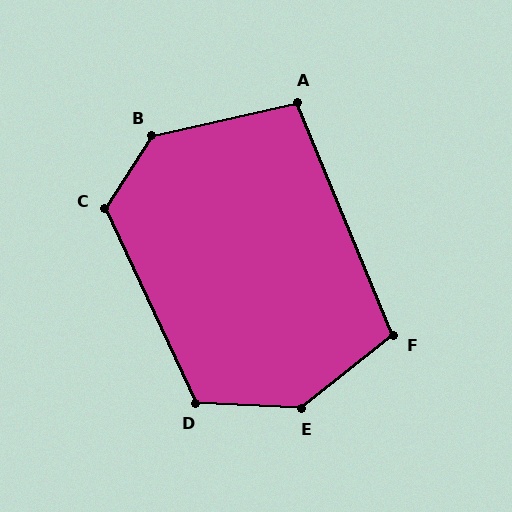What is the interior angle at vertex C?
Approximately 122 degrees (obtuse).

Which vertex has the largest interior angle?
E, at approximately 139 degrees.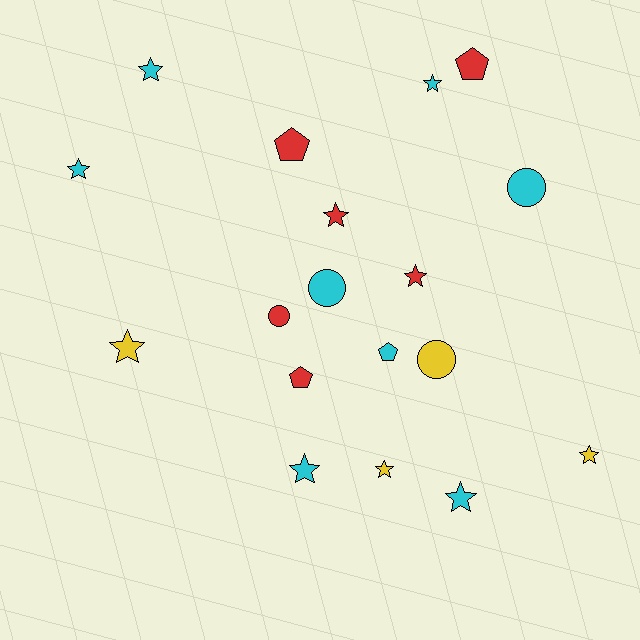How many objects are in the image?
There are 18 objects.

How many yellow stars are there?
There are 3 yellow stars.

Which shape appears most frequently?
Star, with 10 objects.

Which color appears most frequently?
Cyan, with 8 objects.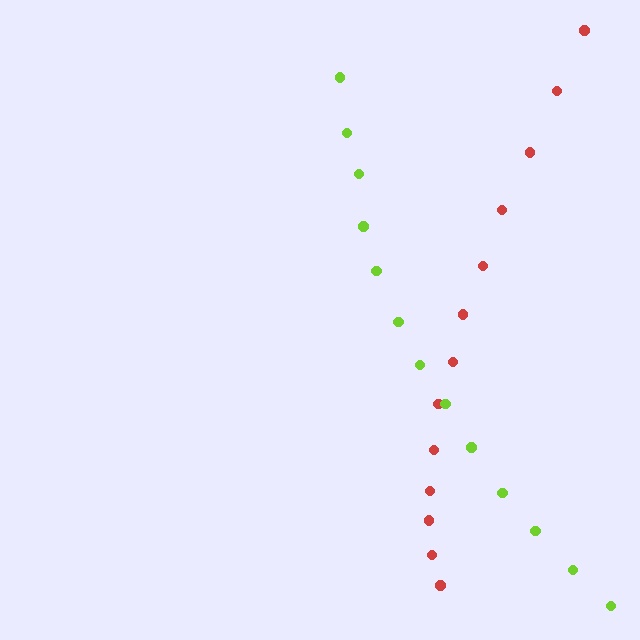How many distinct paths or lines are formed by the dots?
There are 2 distinct paths.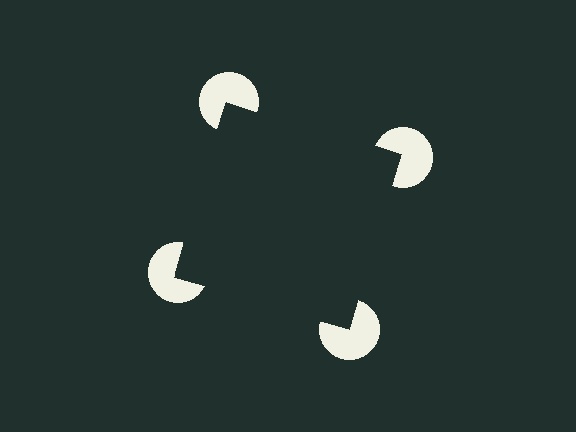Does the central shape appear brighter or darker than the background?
It typically appears slightly darker than the background, even though no actual brightness change is drawn.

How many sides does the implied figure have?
4 sides.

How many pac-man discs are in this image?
There are 4 — one at each vertex of the illusory square.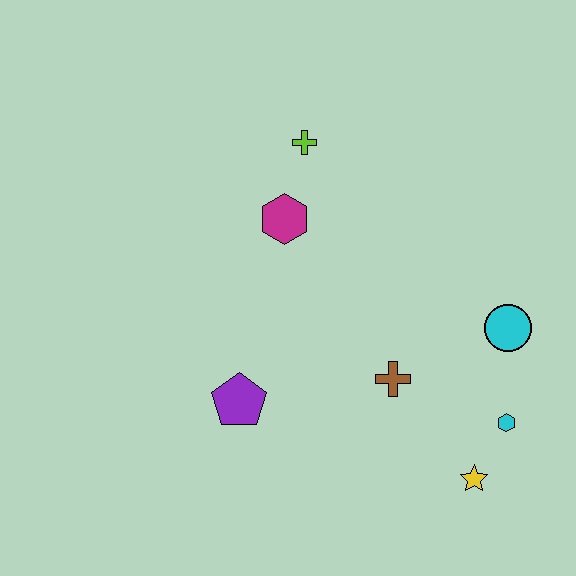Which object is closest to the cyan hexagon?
The yellow star is closest to the cyan hexagon.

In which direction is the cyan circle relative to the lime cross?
The cyan circle is to the right of the lime cross.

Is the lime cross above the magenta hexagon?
Yes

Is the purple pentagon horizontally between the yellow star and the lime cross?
No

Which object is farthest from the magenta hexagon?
The yellow star is farthest from the magenta hexagon.